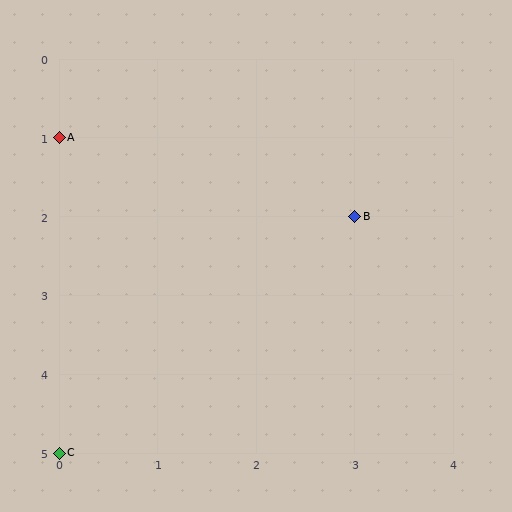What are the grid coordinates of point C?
Point C is at grid coordinates (0, 5).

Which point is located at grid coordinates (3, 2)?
Point B is at (3, 2).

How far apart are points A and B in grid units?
Points A and B are 3 columns and 1 row apart (about 3.2 grid units diagonally).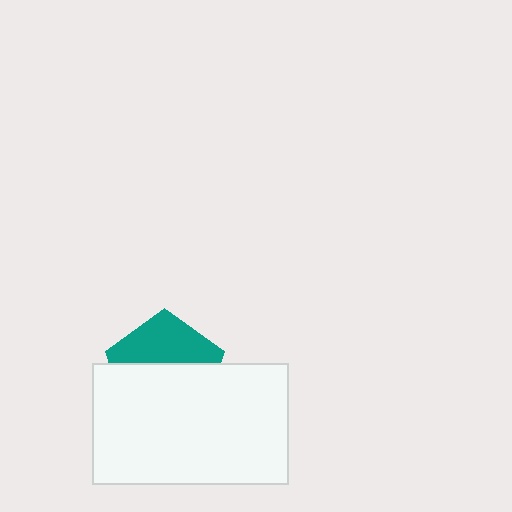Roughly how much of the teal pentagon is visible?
A small part of it is visible (roughly 42%).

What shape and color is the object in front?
The object in front is a white rectangle.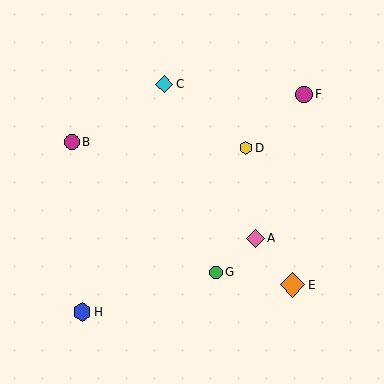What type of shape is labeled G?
Shape G is a green circle.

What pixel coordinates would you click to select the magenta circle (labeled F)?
Click at (304, 94) to select the magenta circle F.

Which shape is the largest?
The orange diamond (labeled E) is the largest.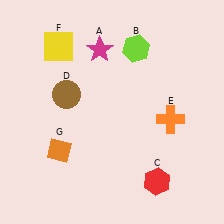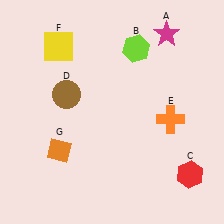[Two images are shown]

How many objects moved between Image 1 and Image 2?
2 objects moved between the two images.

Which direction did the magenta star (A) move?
The magenta star (A) moved right.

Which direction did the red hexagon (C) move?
The red hexagon (C) moved right.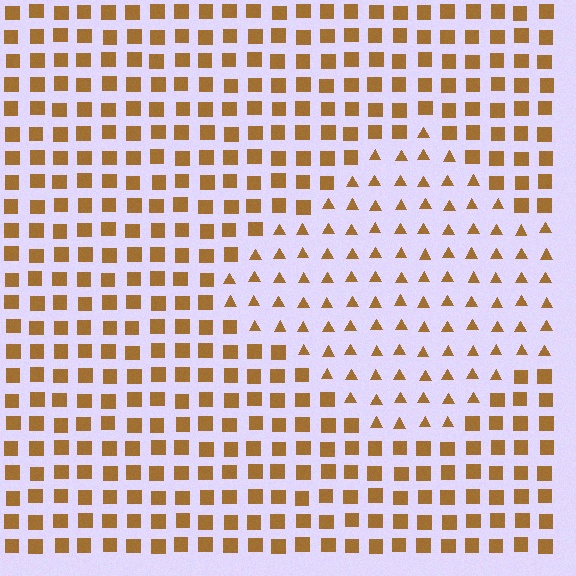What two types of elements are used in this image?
The image uses triangles inside the diamond region and squares outside it.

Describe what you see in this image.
The image is filled with small brown elements arranged in a uniform grid. A diamond-shaped region contains triangles, while the surrounding area contains squares. The boundary is defined purely by the change in element shape.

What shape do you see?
I see a diamond.